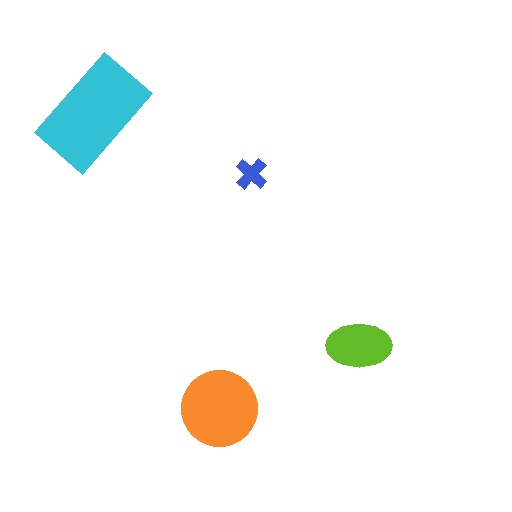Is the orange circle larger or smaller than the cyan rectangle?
Smaller.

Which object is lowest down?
The orange circle is bottommost.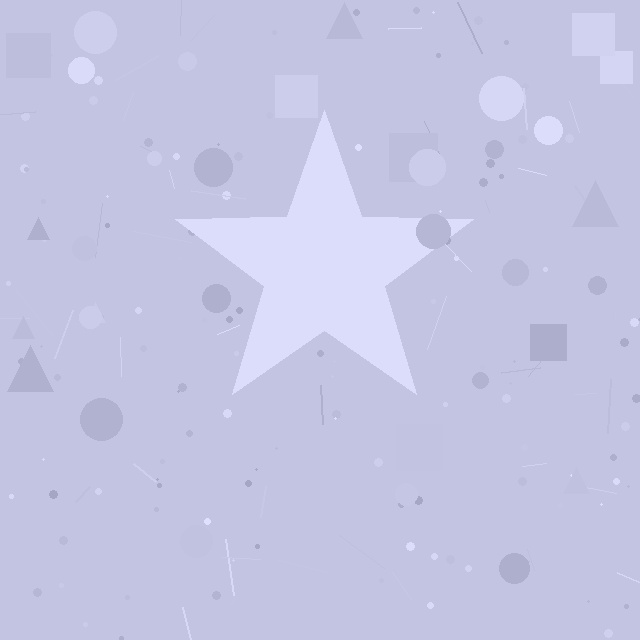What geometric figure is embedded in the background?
A star is embedded in the background.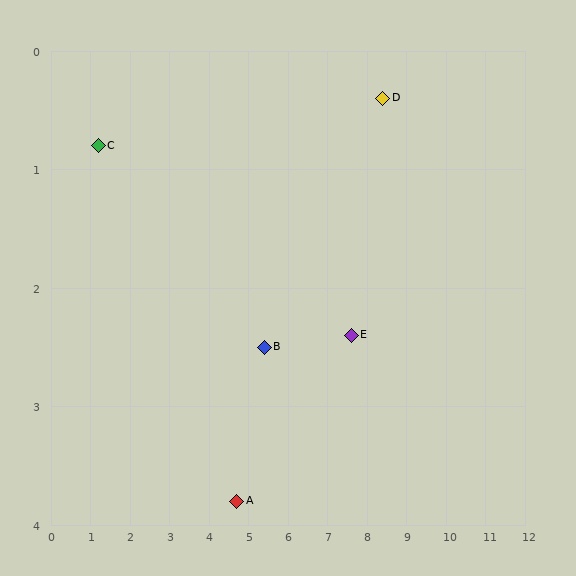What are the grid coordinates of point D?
Point D is at approximately (8.4, 0.4).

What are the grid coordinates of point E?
Point E is at approximately (7.6, 2.4).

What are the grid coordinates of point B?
Point B is at approximately (5.4, 2.5).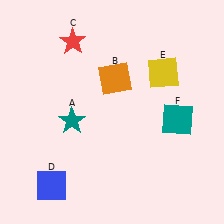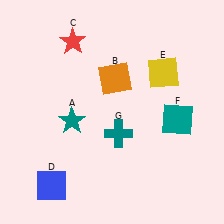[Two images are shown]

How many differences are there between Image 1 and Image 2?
There is 1 difference between the two images.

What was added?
A teal cross (G) was added in Image 2.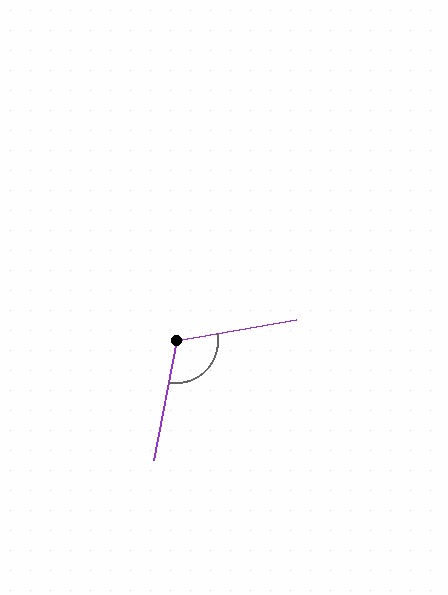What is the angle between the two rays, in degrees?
Approximately 111 degrees.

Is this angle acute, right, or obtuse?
It is obtuse.